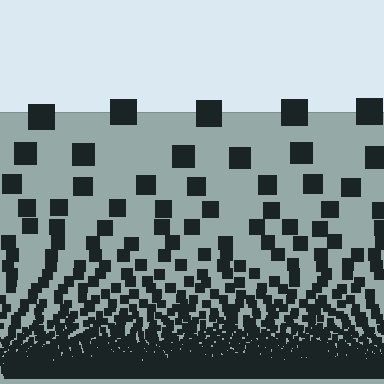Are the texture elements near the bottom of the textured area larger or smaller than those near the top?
Smaller. The gradient is inverted — elements near the bottom are smaller and denser.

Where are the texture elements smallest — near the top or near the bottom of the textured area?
Near the bottom.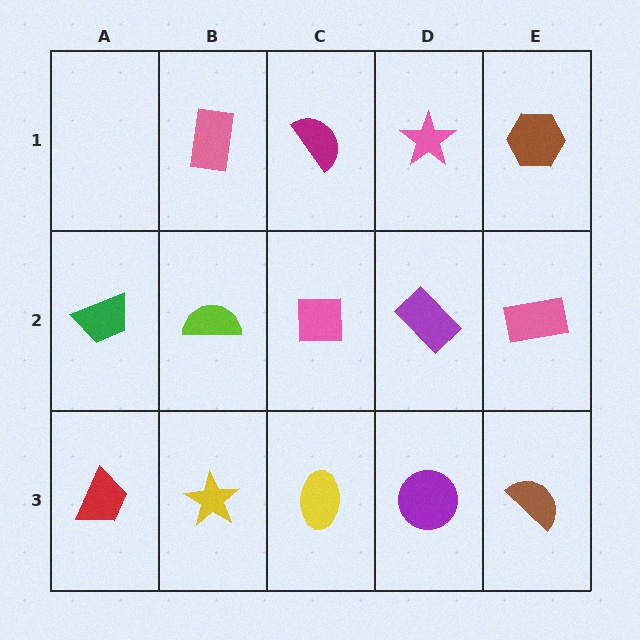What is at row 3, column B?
A yellow star.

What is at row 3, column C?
A yellow ellipse.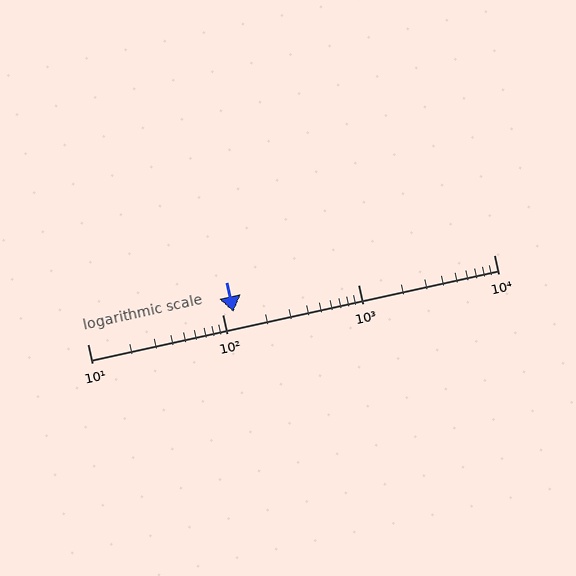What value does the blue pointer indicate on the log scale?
The pointer indicates approximately 120.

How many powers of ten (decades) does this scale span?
The scale spans 3 decades, from 10 to 10000.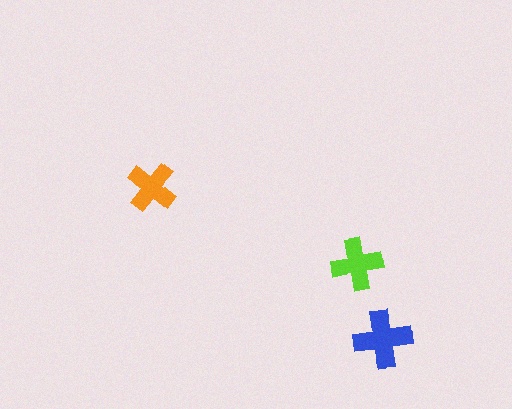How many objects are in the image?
There are 3 objects in the image.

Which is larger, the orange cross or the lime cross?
The lime one.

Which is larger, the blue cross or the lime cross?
The blue one.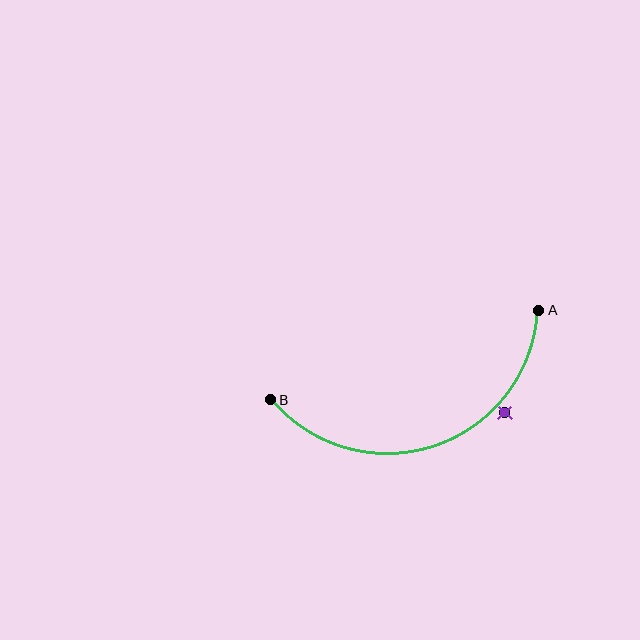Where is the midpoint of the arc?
The arc midpoint is the point on the curve farthest from the straight line joining A and B. It sits below that line.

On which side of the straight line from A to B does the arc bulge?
The arc bulges below the straight line connecting A and B.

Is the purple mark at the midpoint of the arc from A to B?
No — the purple mark does not lie on the arc at all. It sits slightly outside the curve.